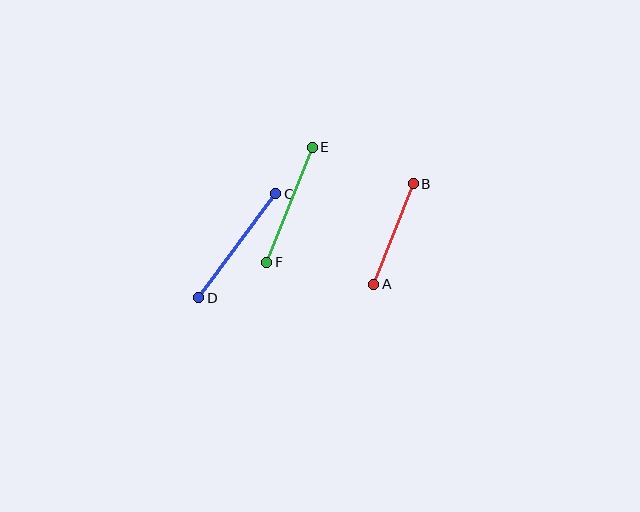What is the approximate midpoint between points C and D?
The midpoint is at approximately (237, 246) pixels.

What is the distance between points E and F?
The distance is approximately 123 pixels.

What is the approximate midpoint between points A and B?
The midpoint is at approximately (393, 234) pixels.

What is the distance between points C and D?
The distance is approximately 129 pixels.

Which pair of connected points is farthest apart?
Points C and D are farthest apart.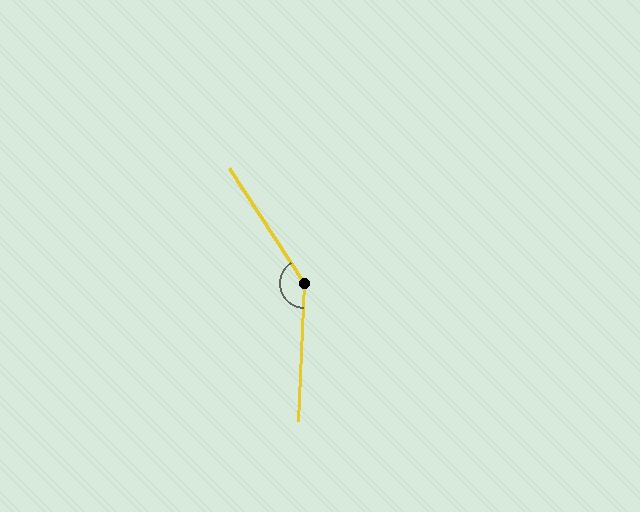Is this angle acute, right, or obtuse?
It is obtuse.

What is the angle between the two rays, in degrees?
Approximately 144 degrees.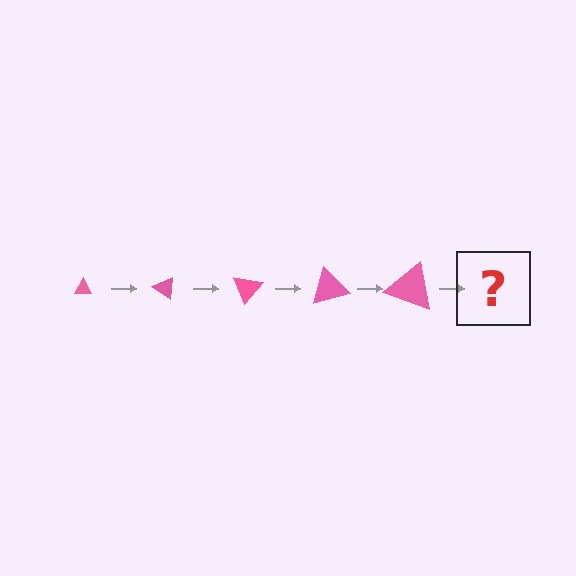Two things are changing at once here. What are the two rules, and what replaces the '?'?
The two rules are that the triangle grows larger each step and it rotates 35 degrees each step. The '?' should be a triangle, larger than the previous one and rotated 175 degrees from the start.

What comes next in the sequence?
The next element should be a triangle, larger than the previous one and rotated 175 degrees from the start.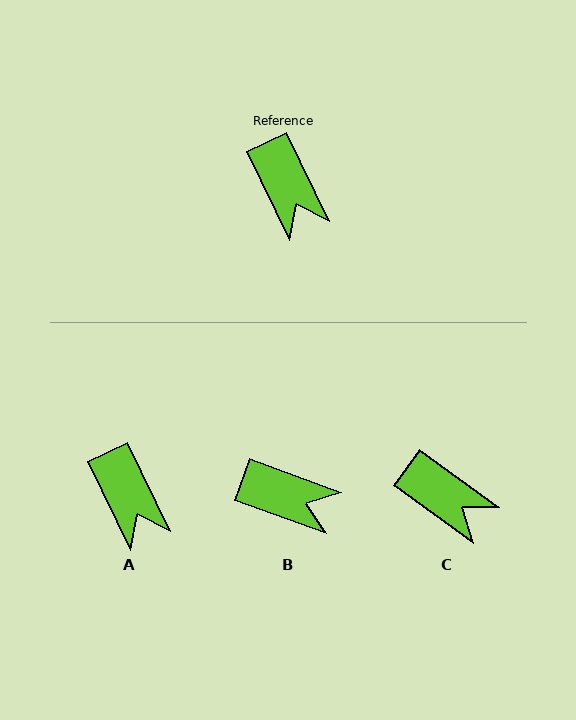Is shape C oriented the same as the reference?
No, it is off by about 29 degrees.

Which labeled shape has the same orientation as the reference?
A.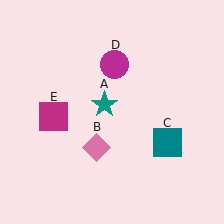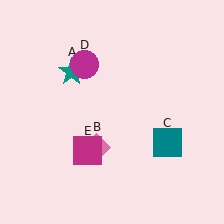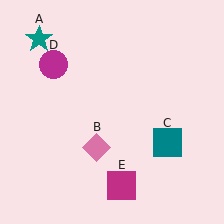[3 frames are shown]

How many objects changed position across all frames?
3 objects changed position: teal star (object A), magenta circle (object D), magenta square (object E).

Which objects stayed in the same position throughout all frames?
Pink diamond (object B) and teal square (object C) remained stationary.